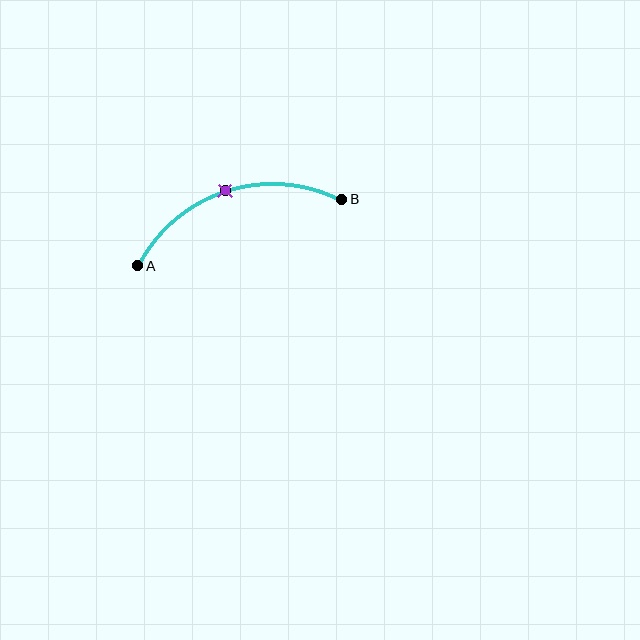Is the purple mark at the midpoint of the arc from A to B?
Yes. The purple mark lies on the arc at equal arc-length from both A and B — it is the arc midpoint.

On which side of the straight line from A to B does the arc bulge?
The arc bulges above the straight line connecting A and B.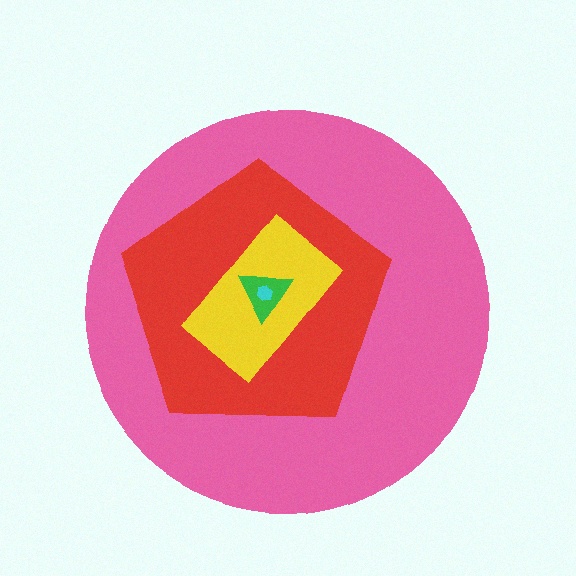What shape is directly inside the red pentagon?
The yellow rectangle.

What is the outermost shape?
The pink circle.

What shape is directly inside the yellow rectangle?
The green triangle.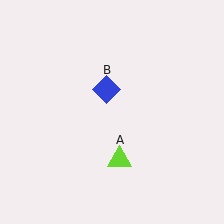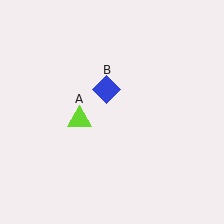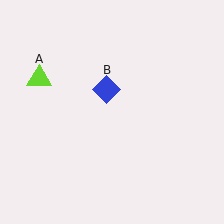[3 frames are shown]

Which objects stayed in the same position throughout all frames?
Blue diamond (object B) remained stationary.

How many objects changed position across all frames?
1 object changed position: lime triangle (object A).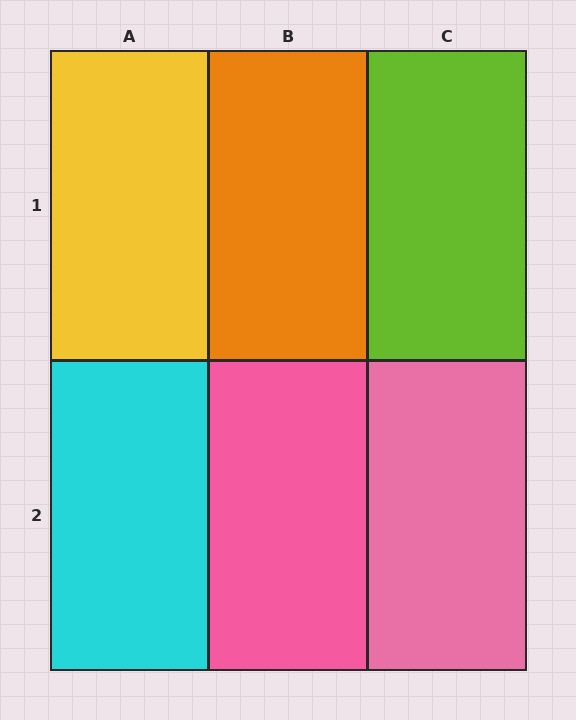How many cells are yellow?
1 cell is yellow.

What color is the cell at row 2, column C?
Pink.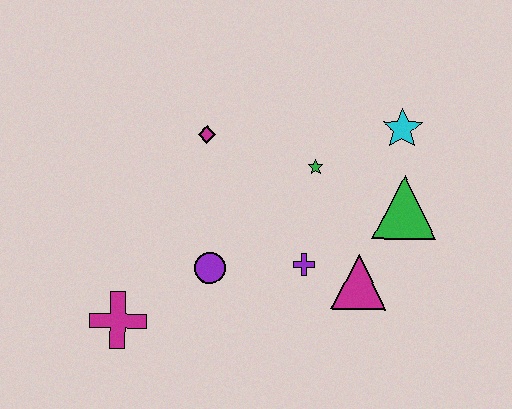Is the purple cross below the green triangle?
Yes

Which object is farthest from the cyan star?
The magenta cross is farthest from the cyan star.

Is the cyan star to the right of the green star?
Yes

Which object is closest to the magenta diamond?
The green star is closest to the magenta diamond.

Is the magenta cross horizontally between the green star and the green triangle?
No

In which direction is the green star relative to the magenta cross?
The green star is to the right of the magenta cross.